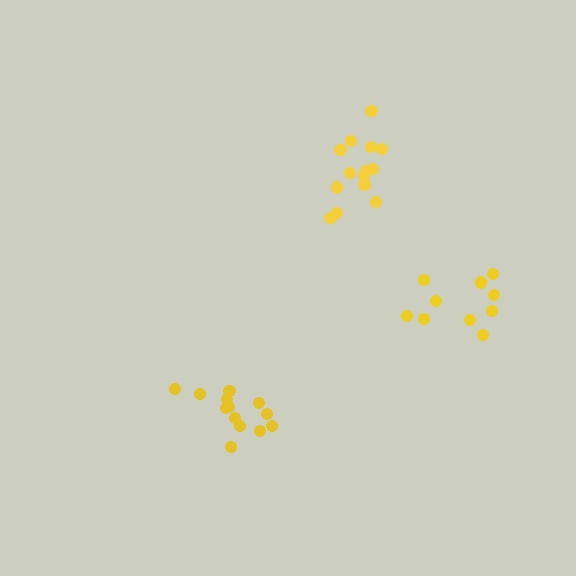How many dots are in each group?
Group 1: 10 dots, Group 2: 13 dots, Group 3: 14 dots (37 total).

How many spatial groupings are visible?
There are 3 spatial groupings.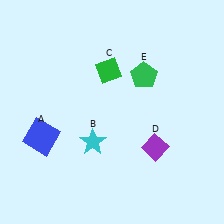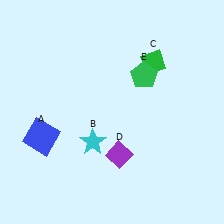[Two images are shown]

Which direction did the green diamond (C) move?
The green diamond (C) moved right.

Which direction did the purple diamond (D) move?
The purple diamond (D) moved left.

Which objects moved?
The objects that moved are: the green diamond (C), the purple diamond (D).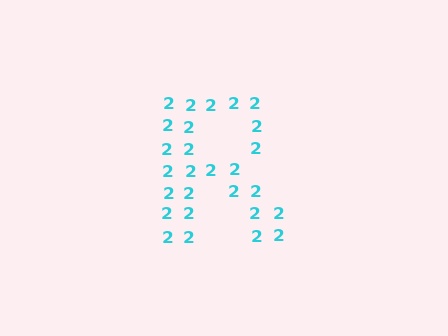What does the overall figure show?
The overall figure shows the letter R.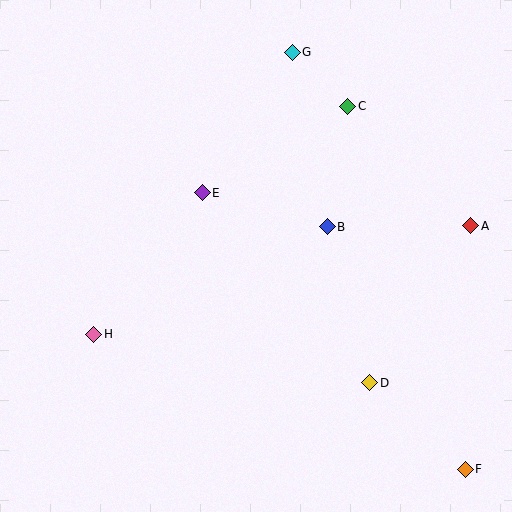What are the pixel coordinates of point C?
Point C is at (348, 106).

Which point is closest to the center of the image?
Point B at (327, 227) is closest to the center.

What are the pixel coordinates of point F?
Point F is at (465, 469).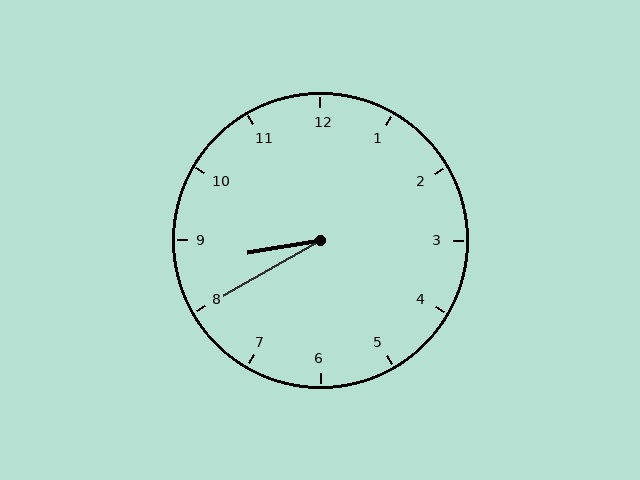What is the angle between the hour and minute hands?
Approximately 20 degrees.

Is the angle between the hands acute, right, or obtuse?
It is acute.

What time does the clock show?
8:40.